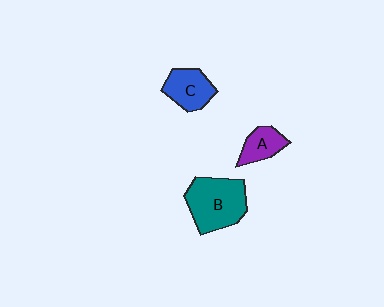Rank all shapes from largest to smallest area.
From largest to smallest: B (teal), C (blue), A (purple).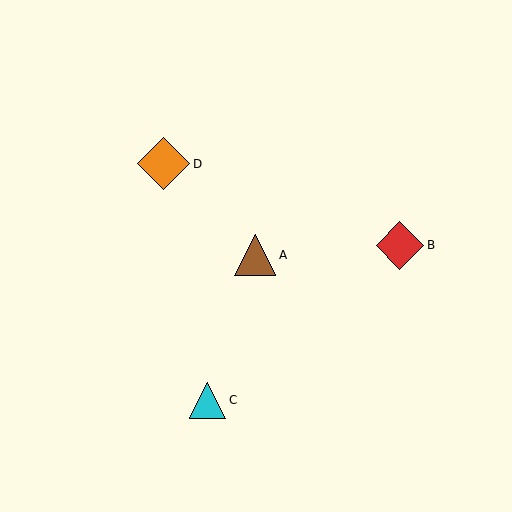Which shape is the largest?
The orange diamond (labeled D) is the largest.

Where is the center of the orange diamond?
The center of the orange diamond is at (163, 164).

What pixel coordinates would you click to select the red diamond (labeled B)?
Click at (400, 245) to select the red diamond B.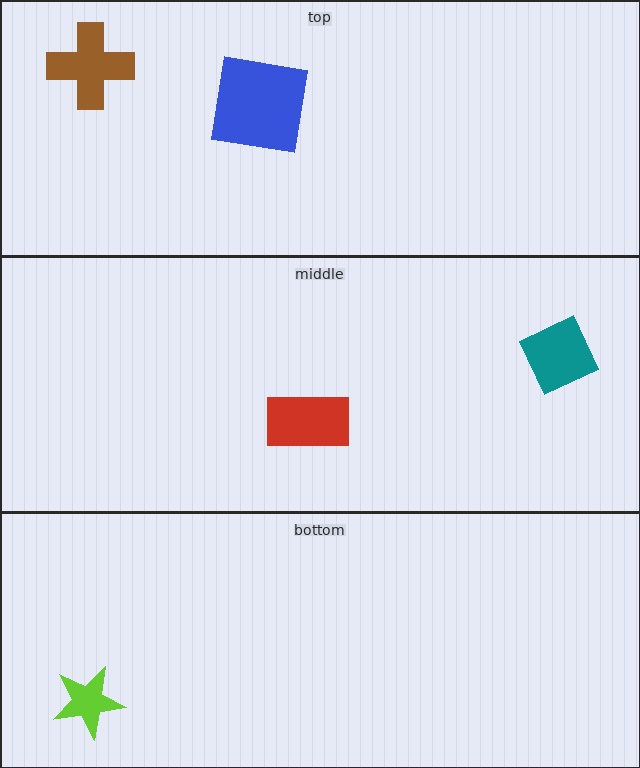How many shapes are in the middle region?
2.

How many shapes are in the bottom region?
1.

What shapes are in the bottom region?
The lime star.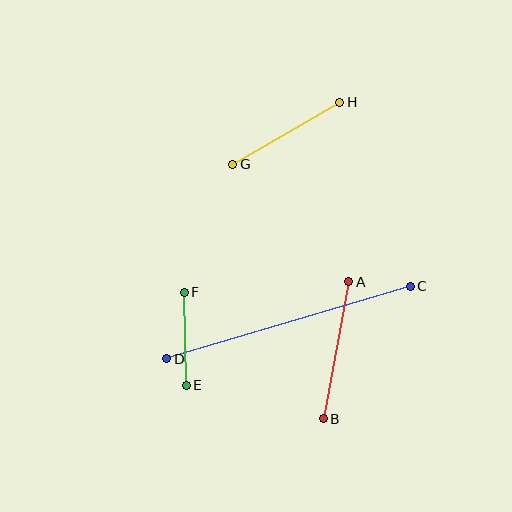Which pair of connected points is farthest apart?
Points C and D are farthest apart.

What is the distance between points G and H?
The distance is approximately 124 pixels.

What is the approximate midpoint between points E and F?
The midpoint is at approximately (185, 339) pixels.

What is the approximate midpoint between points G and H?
The midpoint is at approximately (286, 133) pixels.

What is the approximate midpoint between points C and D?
The midpoint is at approximately (289, 322) pixels.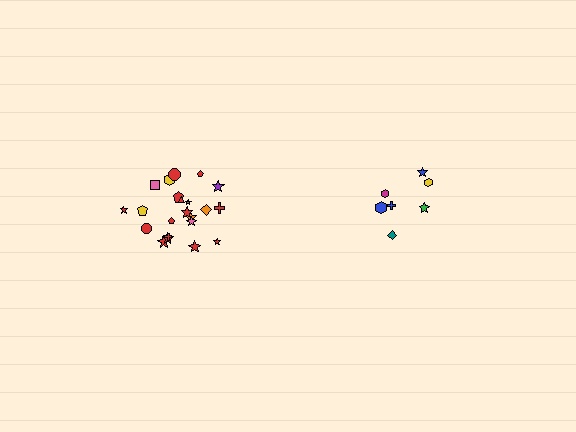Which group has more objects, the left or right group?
The left group.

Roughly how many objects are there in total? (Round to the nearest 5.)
Roughly 30 objects in total.